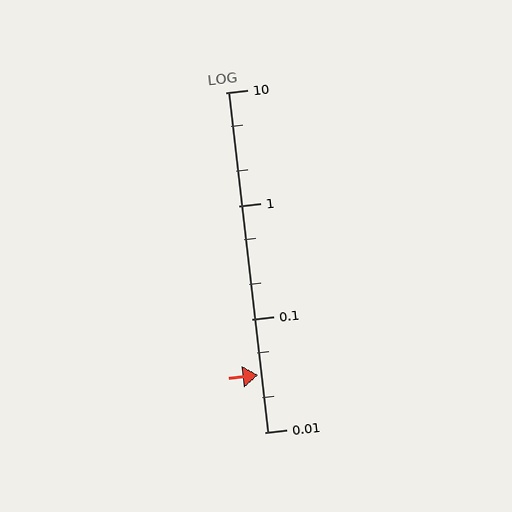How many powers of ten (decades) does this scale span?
The scale spans 3 decades, from 0.01 to 10.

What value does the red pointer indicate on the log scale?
The pointer indicates approximately 0.032.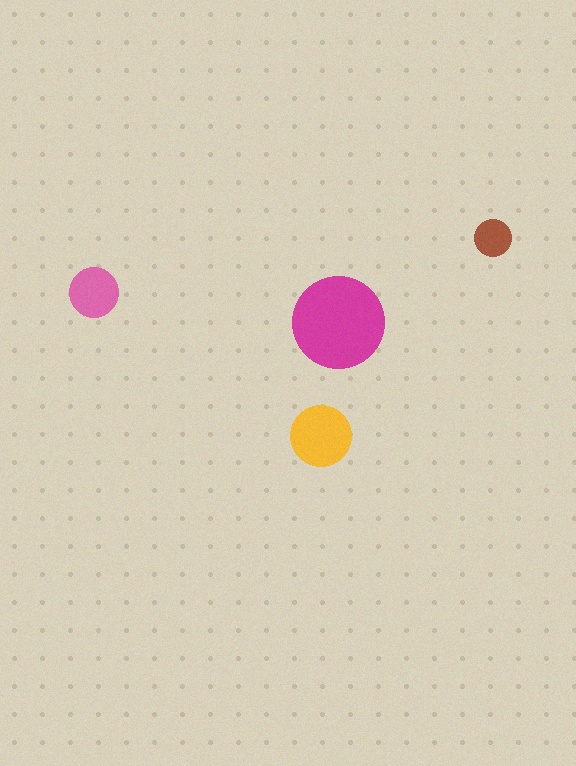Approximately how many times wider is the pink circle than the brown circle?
About 1.5 times wider.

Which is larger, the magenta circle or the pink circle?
The magenta one.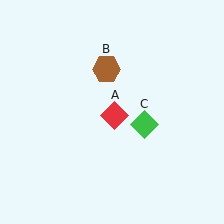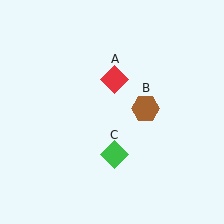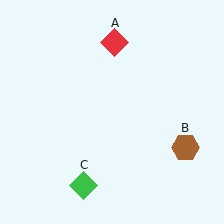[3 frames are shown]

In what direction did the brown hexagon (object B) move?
The brown hexagon (object B) moved down and to the right.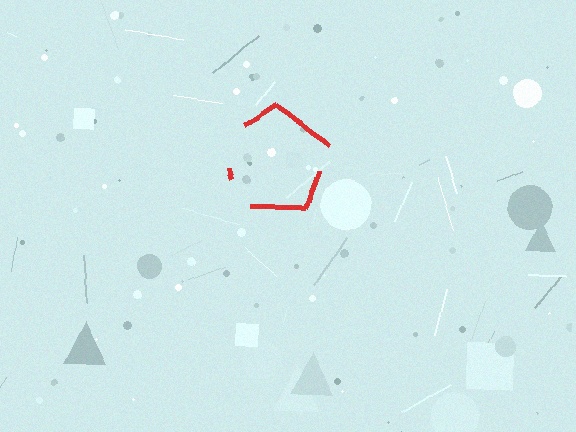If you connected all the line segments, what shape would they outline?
They would outline a pentagon.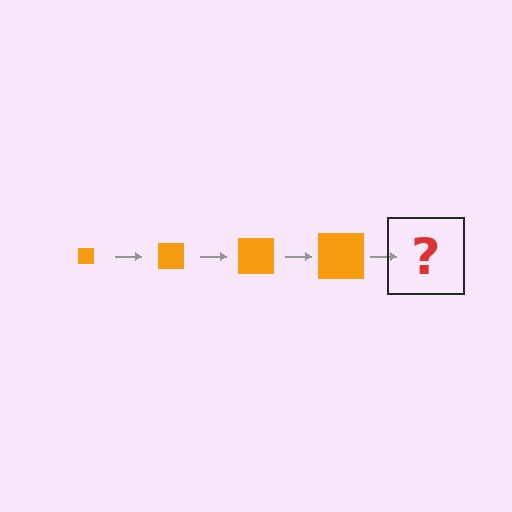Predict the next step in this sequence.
The next step is an orange square, larger than the previous one.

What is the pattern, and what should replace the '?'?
The pattern is that the square gets progressively larger each step. The '?' should be an orange square, larger than the previous one.